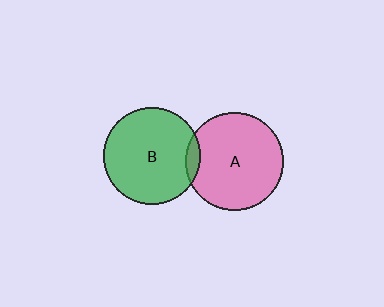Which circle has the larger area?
Circle A (pink).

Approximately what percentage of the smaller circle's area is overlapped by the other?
Approximately 5%.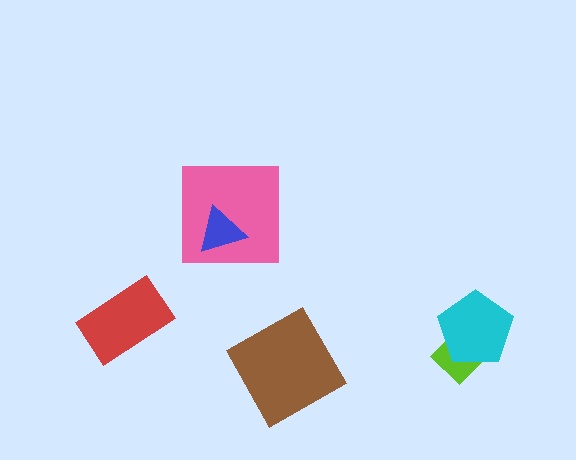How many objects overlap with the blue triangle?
1 object overlaps with the blue triangle.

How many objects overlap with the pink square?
1 object overlaps with the pink square.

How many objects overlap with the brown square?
0 objects overlap with the brown square.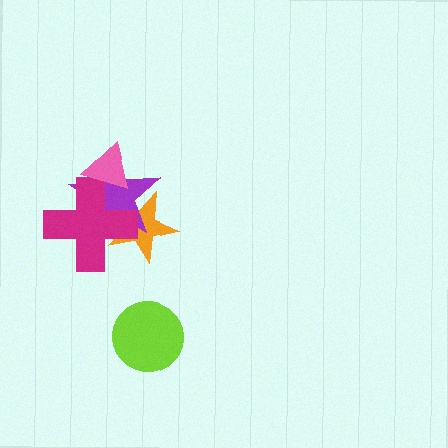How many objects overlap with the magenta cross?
3 objects overlap with the magenta cross.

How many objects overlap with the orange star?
2 objects overlap with the orange star.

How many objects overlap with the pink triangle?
2 objects overlap with the pink triangle.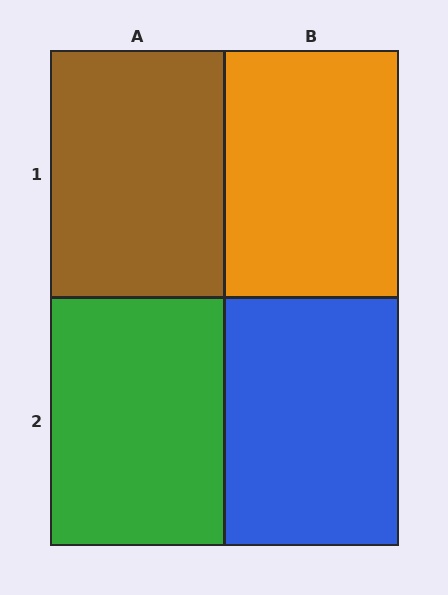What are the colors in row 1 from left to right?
Brown, orange.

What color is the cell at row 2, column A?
Green.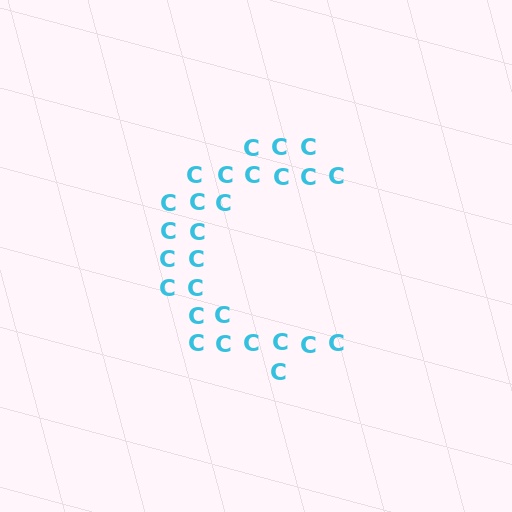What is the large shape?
The large shape is the letter C.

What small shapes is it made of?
It is made of small letter C's.